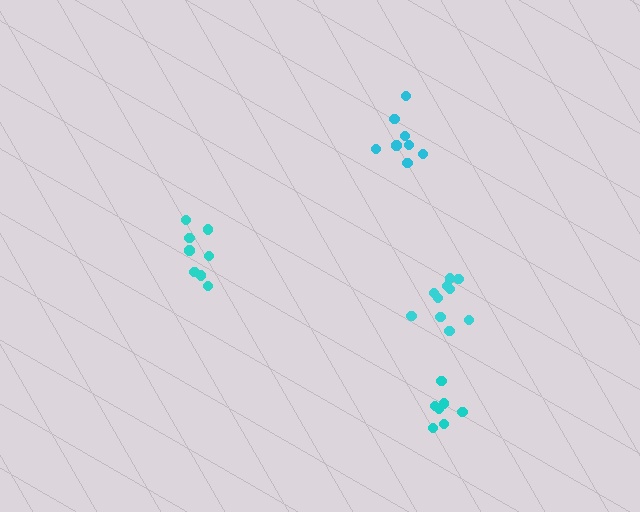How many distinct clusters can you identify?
There are 4 distinct clusters.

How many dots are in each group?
Group 1: 7 dots, Group 2: 8 dots, Group 3: 10 dots, Group 4: 8 dots (33 total).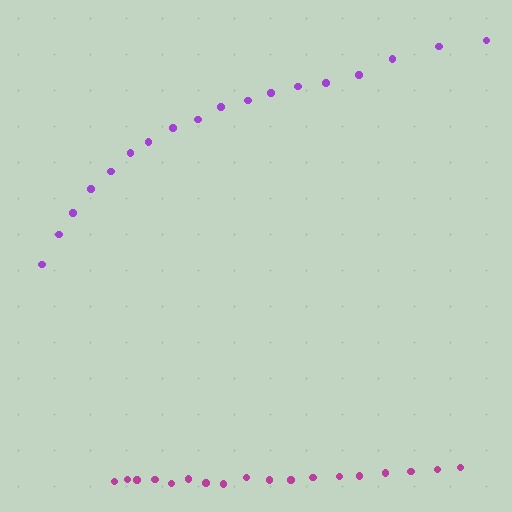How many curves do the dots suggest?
There are 2 distinct paths.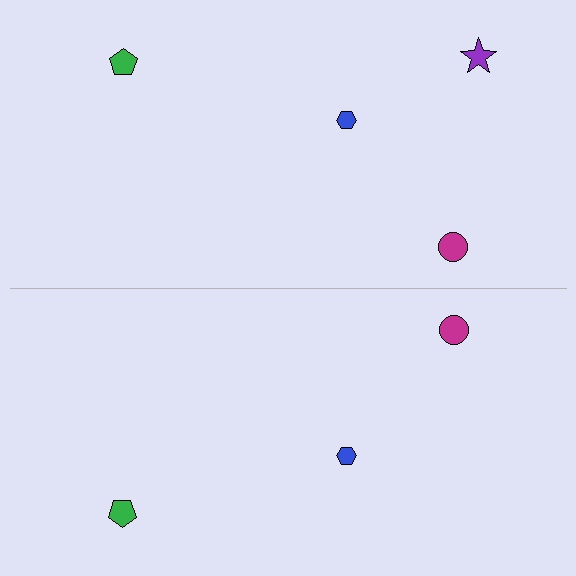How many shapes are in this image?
There are 7 shapes in this image.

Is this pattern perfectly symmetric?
No, the pattern is not perfectly symmetric. A purple star is missing from the bottom side.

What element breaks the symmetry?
A purple star is missing from the bottom side.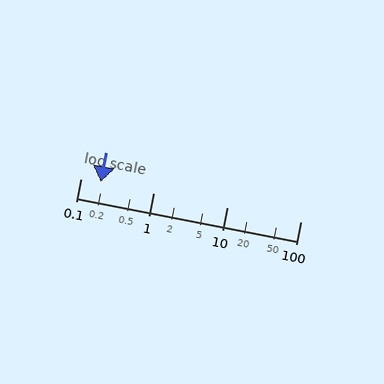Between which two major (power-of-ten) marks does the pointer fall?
The pointer is between 0.1 and 1.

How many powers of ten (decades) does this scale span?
The scale spans 3 decades, from 0.1 to 100.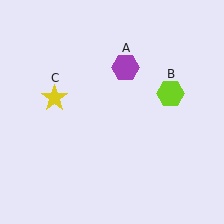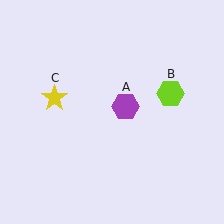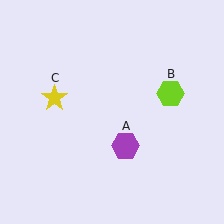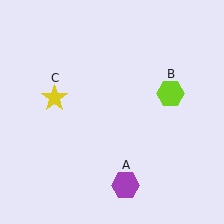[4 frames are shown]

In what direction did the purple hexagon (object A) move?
The purple hexagon (object A) moved down.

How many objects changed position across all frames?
1 object changed position: purple hexagon (object A).